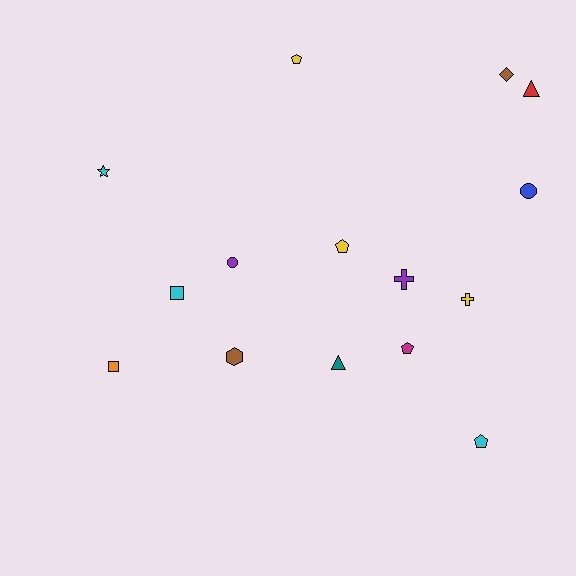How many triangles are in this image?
There are 2 triangles.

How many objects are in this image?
There are 15 objects.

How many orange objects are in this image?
There is 1 orange object.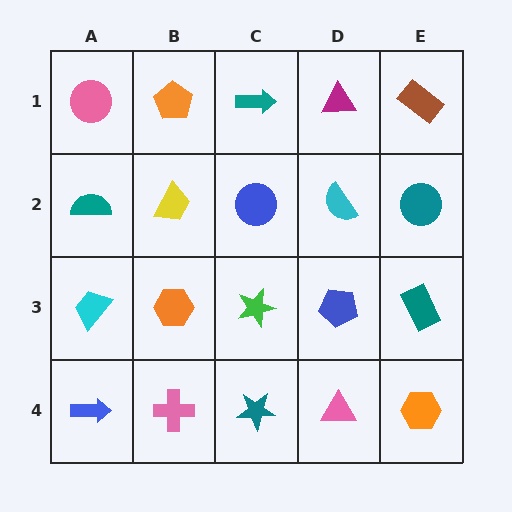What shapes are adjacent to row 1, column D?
A cyan semicircle (row 2, column D), a teal arrow (row 1, column C), a brown rectangle (row 1, column E).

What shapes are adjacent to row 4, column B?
An orange hexagon (row 3, column B), a blue arrow (row 4, column A), a teal star (row 4, column C).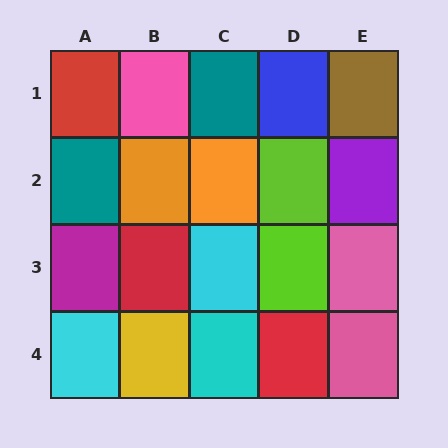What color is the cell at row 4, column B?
Yellow.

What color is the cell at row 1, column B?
Pink.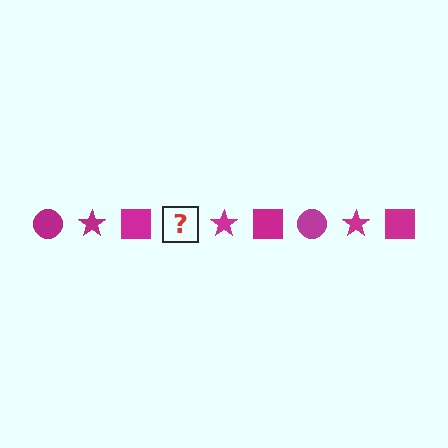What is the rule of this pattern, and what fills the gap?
The rule is that the pattern cycles through circle, star, square shapes in magenta. The gap should be filled with a magenta circle.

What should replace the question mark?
The question mark should be replaced with a magenta circle.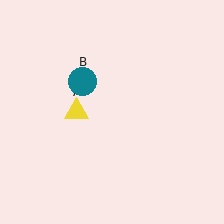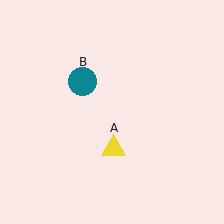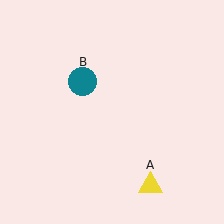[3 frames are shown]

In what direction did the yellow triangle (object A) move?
The yellow triangle (object A) moved down and to the right.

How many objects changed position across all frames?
1 object changed position: yellow triangle (object A).